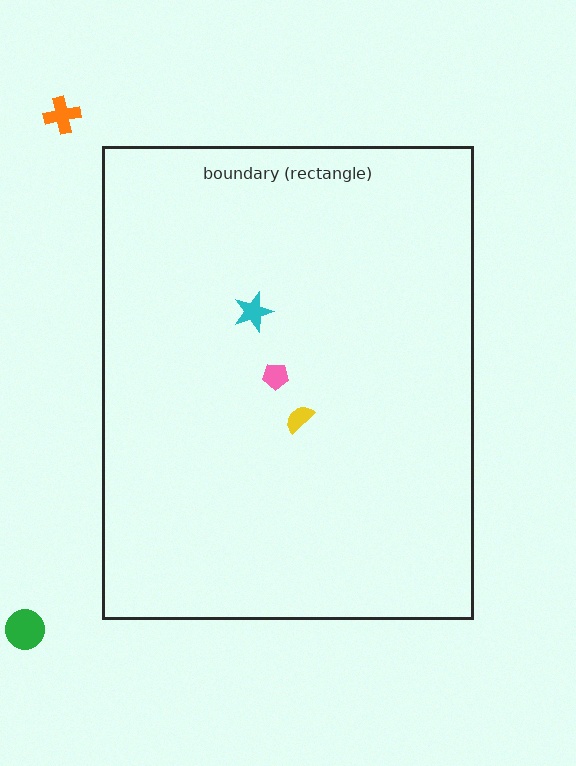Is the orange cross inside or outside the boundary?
Outside.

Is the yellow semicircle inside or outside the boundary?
Inside.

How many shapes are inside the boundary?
3 inside, 2 outside.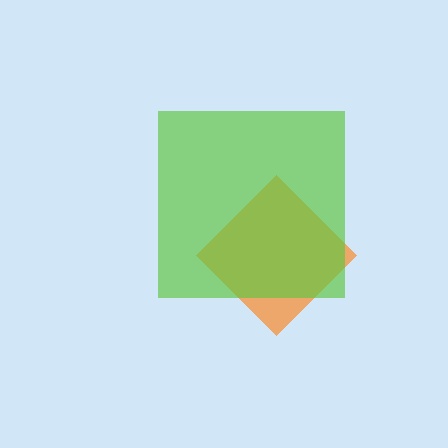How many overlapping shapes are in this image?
There are 2 overlapping shapes in the image.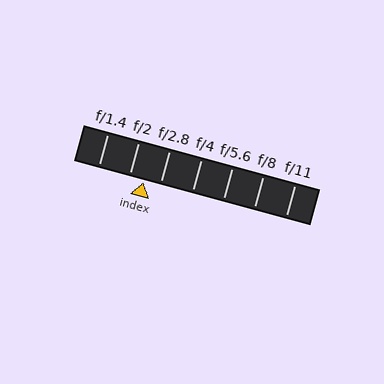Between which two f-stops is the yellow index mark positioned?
The index mark is between f/2 and f/2.8.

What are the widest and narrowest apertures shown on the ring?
The widest aperture shown is f/1.4 and the narrowest is f/11.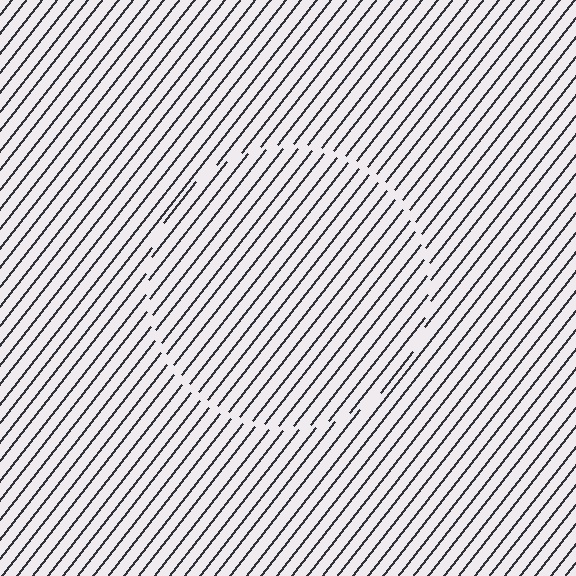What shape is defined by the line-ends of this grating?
An illusory circle. The interior of the shape contains the same grating, shifted by half a period — the contour is defined by the phase discontinuity where line-ends from the inner and outer gratings abut.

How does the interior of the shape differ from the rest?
The interior of the shape contains the same grating, shifted by half a period — the contour is defined by the phase discontinuity where line-ends from the inner and outer gratings abut.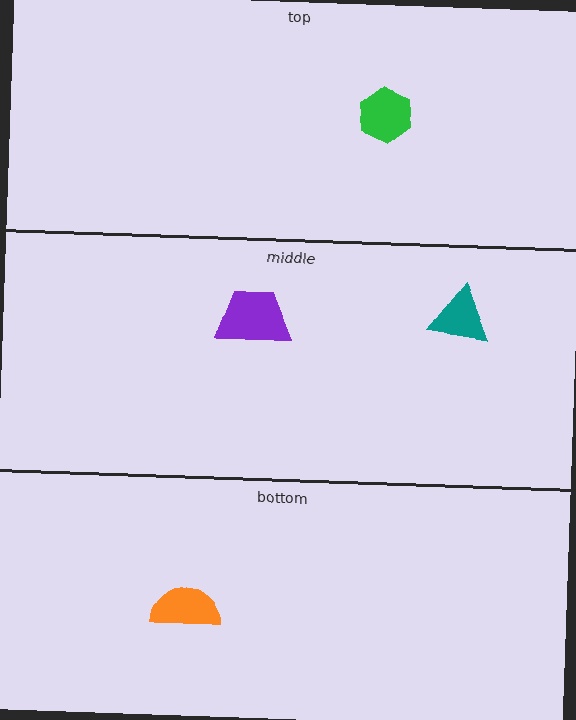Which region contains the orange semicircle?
The bottom region.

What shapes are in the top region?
The green hexagon.